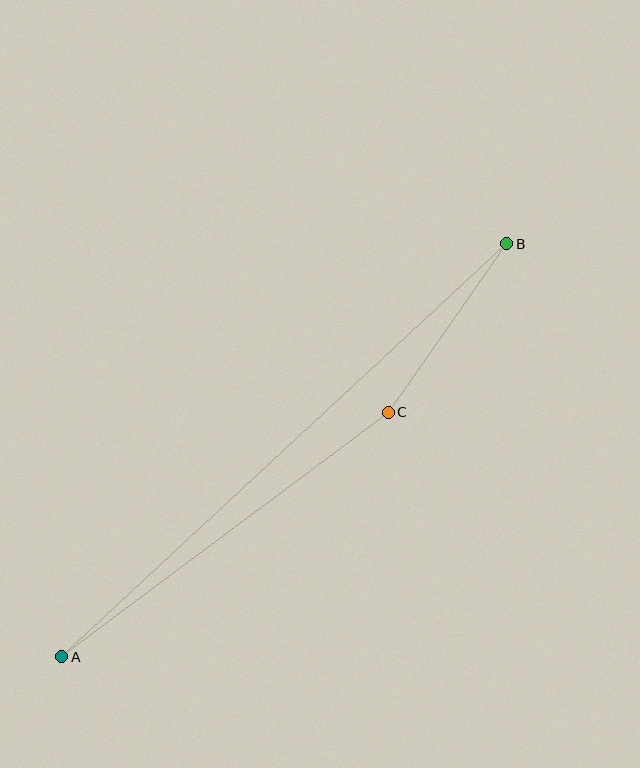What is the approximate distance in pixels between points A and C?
The distance between A and C is approximately 408 pixels.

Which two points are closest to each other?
Points B and C are closest to each other.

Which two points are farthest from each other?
Points A and B are farthest from each other.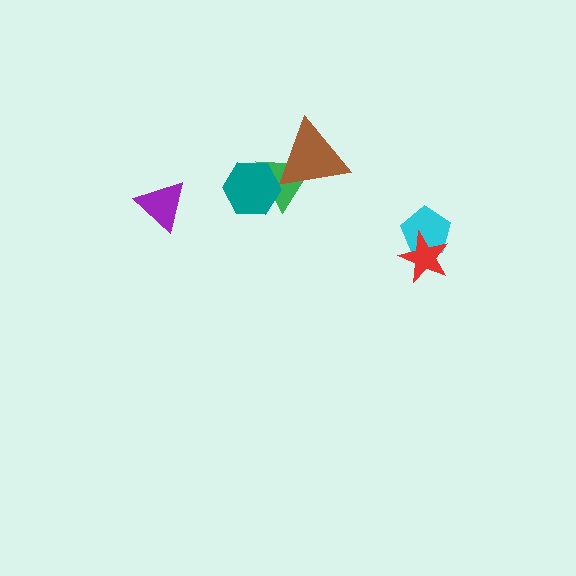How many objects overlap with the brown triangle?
1 object overlaps with the brown triangle.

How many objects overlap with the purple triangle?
0 objects overlap with the purple triangle.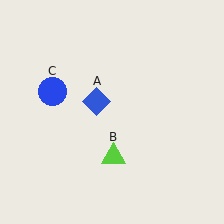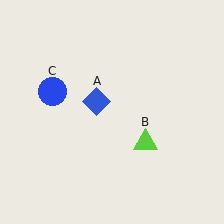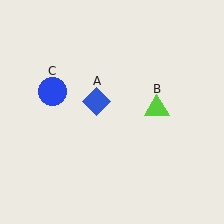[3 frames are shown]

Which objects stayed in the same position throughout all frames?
Blue diamond (object A) and blue circle (object C) remained stationary.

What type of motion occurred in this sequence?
The lime triangle (object B) rotated counterclockwise around the center of the scene.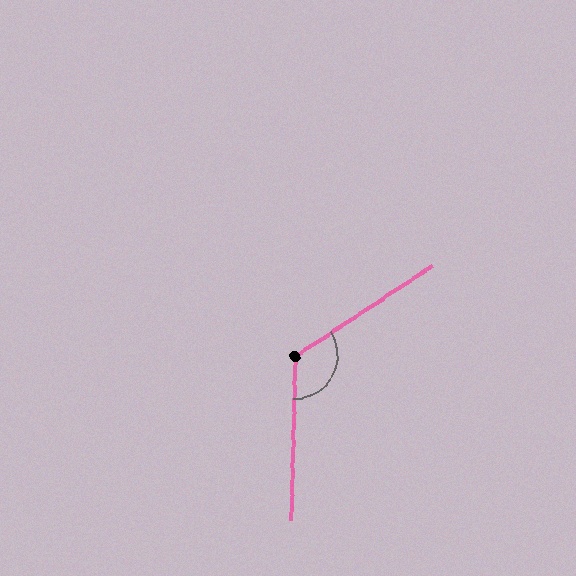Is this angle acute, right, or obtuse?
It is obtuse.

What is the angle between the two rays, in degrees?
Approximately 124 degrees.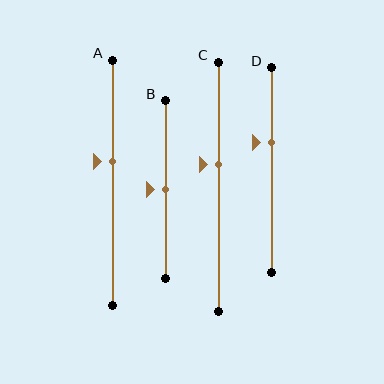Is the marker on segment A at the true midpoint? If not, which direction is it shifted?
No, the marker on segment A is shifted upward by about 8% of the segment length.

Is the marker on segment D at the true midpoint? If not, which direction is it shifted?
No, the marker on segment D is shifted upward by about 14% of the segment length.